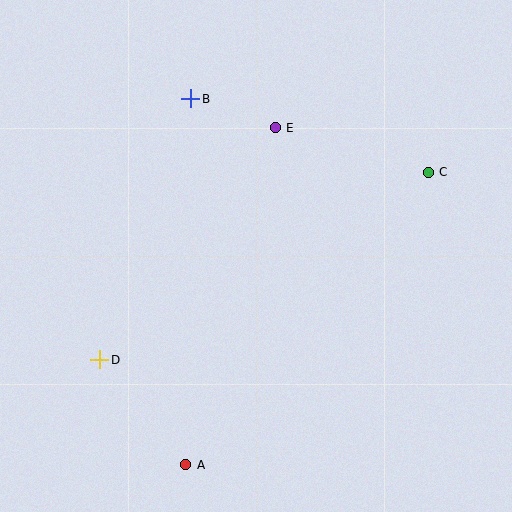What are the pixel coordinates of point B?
Point B is at (191, 99).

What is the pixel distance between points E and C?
The distance between E and C is 159 pixels.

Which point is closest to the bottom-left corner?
Point D is closest to the bottom-left corner.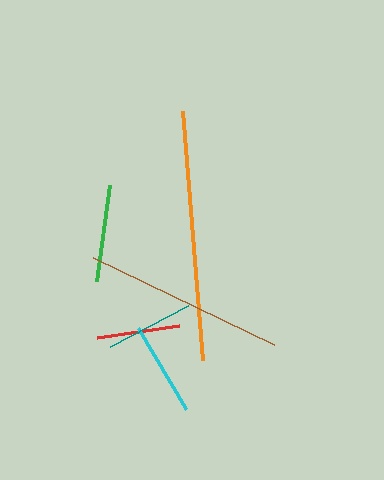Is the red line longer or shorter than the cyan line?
The cyan line is longer than the red line.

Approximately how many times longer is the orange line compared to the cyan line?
The orange line is approximately 2.7 times the length of the cyan line.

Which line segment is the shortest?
The red line is the shortest at approximately 83 pixels.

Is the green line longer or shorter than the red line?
The green line is longer than the red line.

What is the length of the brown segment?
The brown segment is approximately 201 pixels long.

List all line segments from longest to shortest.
From longest to shortest: orange, brown, green, cyan, teal, red.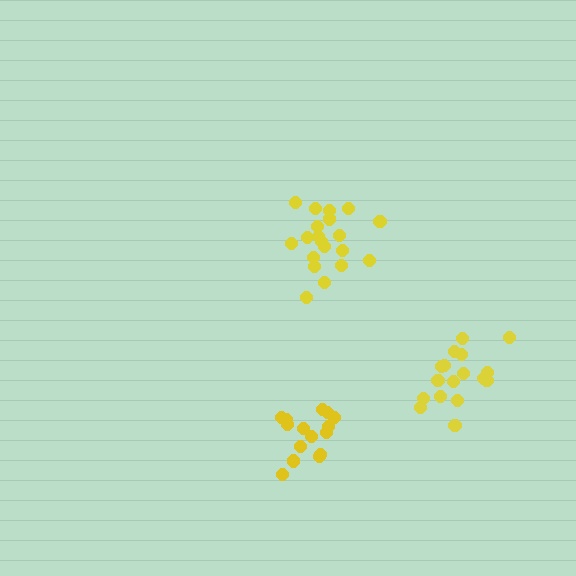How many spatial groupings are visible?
There are 3 spatial groupings.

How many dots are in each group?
Group 1: 17 dots, Group 2: 15 dots, Group 3: 20 dots (52 total).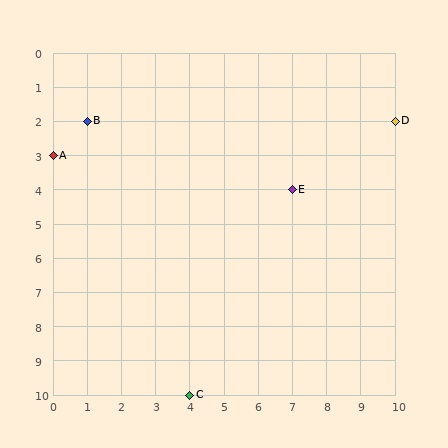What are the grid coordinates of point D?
Point D is at grid coordinates (10, 2).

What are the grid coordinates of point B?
Point B is at grid coordinates (1, 2).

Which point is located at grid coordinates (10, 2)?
Point D is at (10, 2).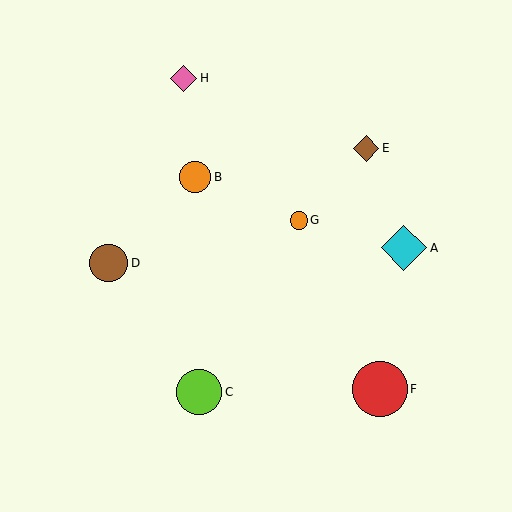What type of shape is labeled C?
Shape C is a lime circle.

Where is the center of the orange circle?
The center of the orange circle is at (195, 177).